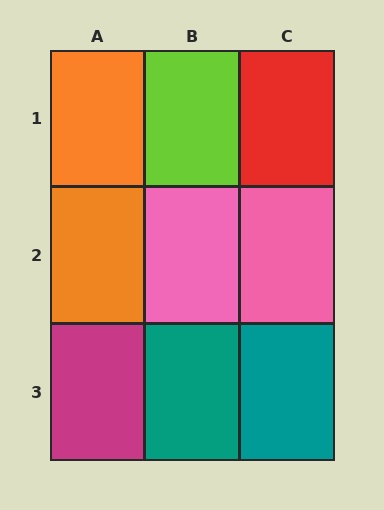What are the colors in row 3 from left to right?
Magenta, teal, teal.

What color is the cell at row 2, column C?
Pink.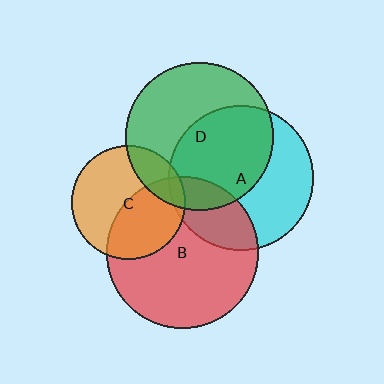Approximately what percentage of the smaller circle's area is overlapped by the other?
Approximately 10%.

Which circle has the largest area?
Circle B (red).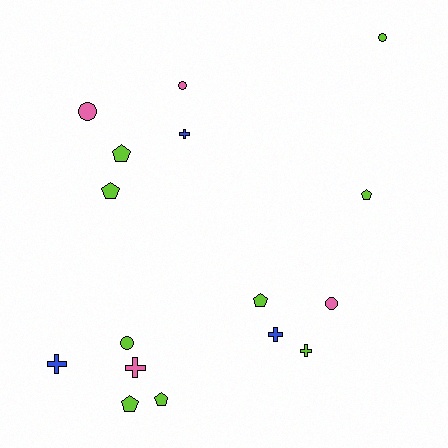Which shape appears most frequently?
Pentagon, with 6 objects.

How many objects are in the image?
There are 16 objects.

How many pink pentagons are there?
There are no pink pentagons.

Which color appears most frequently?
Lime, with 9 objects.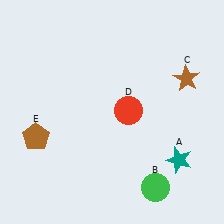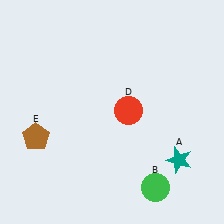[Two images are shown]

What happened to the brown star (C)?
The brown star (C) was removed in Image 2. It was in the top-right area of Image 1.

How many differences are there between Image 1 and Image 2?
There is 1 difference between the two images.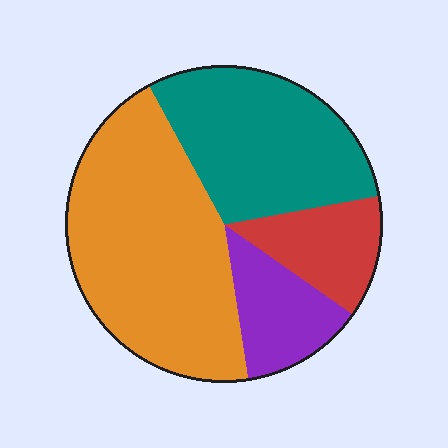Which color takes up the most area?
Orange, at roughly 45%.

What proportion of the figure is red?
Red takes up about one eighth (1/8) of the figure.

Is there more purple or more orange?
Orange.